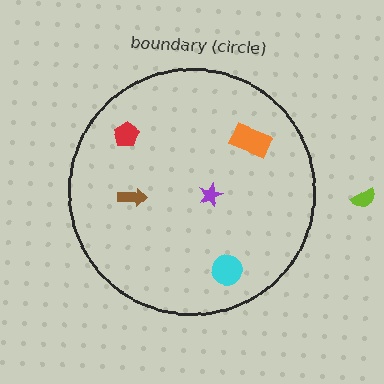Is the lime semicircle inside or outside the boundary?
Outside.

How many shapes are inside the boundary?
5 inside, 1 outside.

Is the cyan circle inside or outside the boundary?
Inside.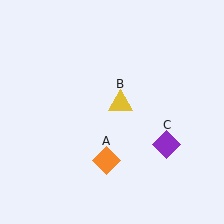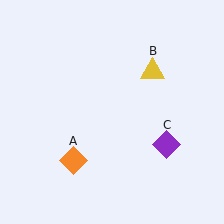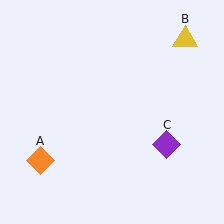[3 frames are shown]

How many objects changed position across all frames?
2 objects changed position: orange diamond (object A), yellow triangle (object B).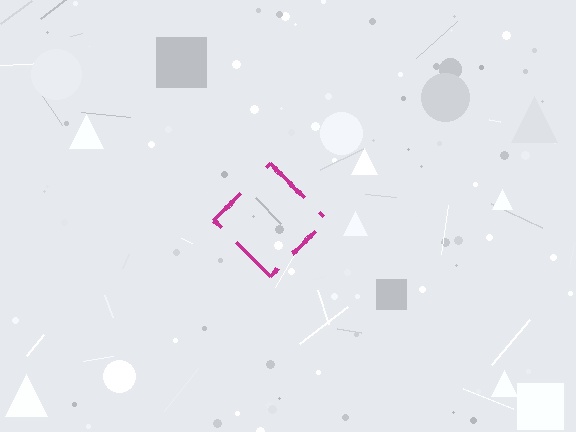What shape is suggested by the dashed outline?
The dashed outline suggests a diamond.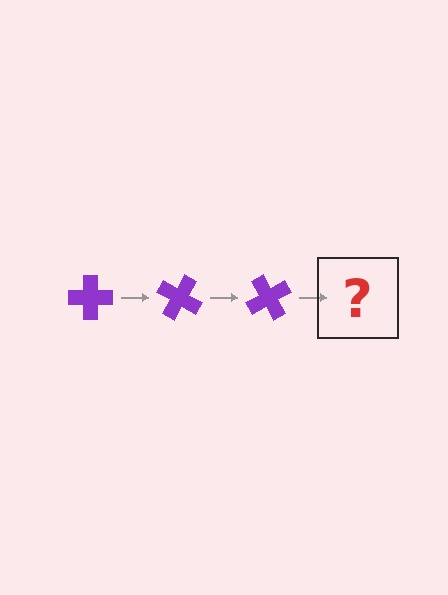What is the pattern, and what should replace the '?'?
The pattern is that the cross rotates 30 degrees each step. The '?' should be a purple cross rotated 90 degrees.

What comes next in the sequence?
The next element should be a purple cross rotated 90 degrees.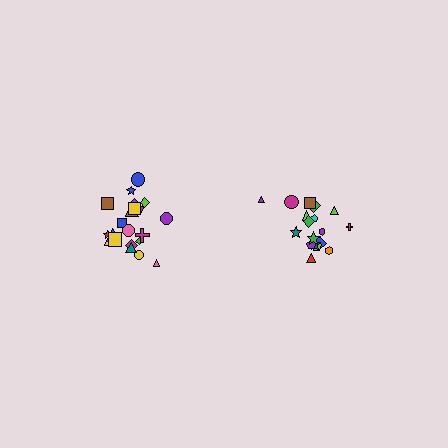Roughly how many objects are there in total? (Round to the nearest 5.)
Roughly 40 objects in total.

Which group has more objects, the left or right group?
The left group.